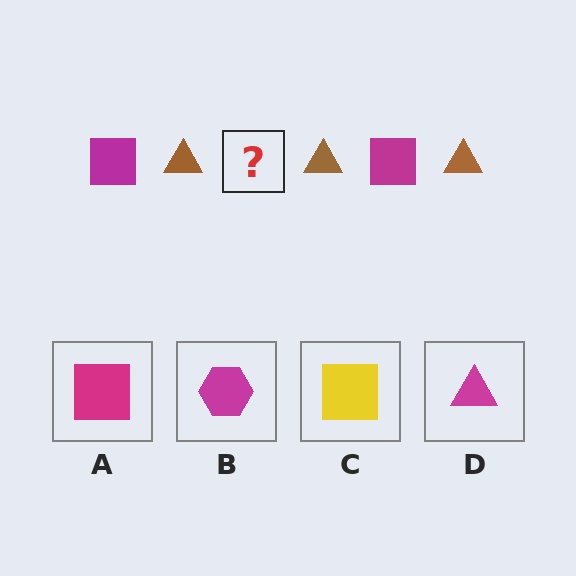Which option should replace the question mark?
Option A.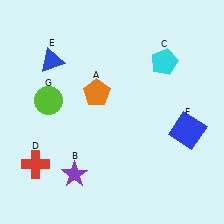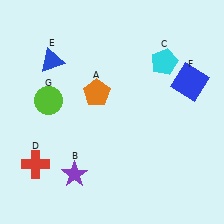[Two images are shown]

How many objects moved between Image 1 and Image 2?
1 object moved between the two images.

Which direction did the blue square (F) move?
The blue square (F) moved up.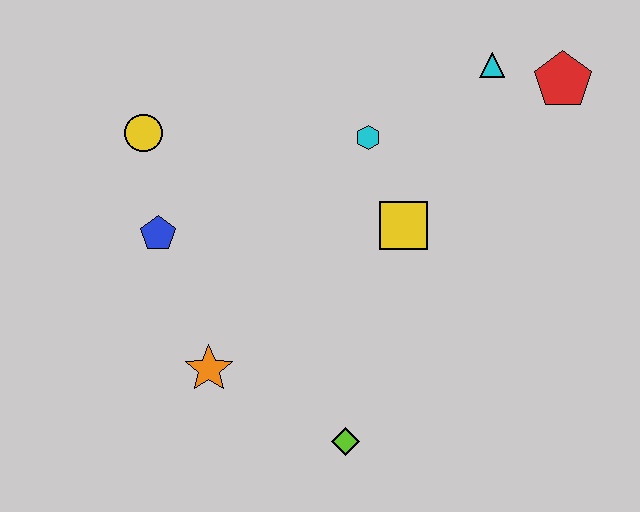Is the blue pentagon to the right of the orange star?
No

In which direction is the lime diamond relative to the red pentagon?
The lime diamond is below the red pentagon.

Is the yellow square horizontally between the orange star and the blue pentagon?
No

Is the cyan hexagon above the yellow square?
Yes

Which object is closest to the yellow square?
The cyan hexagon is closest to the yellow square.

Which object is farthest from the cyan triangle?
The orange star is farthest from the cyan triangle.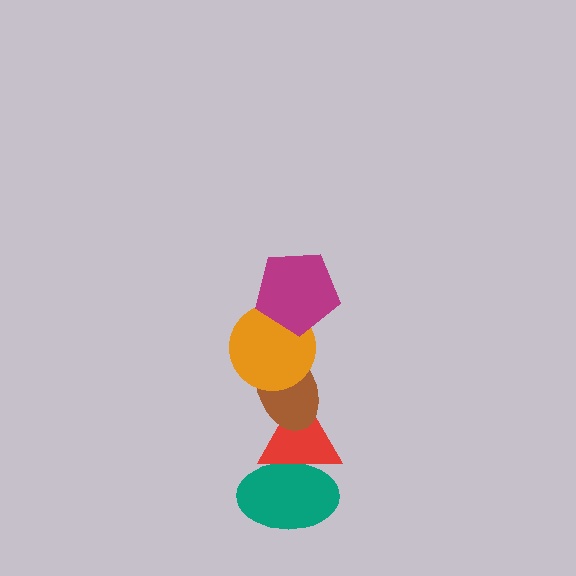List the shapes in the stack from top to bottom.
From top to bottom: the magenta pentagon, the orange circle, the brown ellipse, the red triangle, the teal ellipse.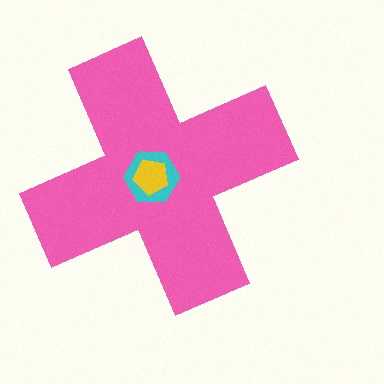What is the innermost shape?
The yellow pentagon.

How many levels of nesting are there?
3.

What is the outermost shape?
The pink cross.